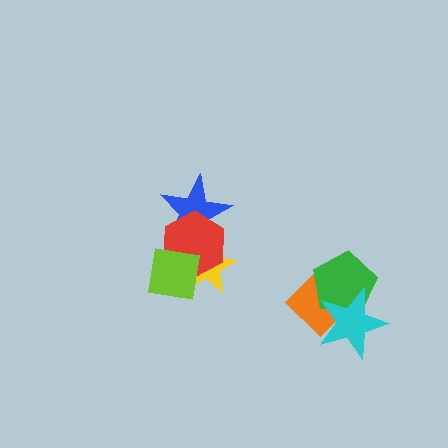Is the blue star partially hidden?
Yes, it is partially covered by another shape.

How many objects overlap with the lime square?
2 objects overlap with the lime square.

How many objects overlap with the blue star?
2 objects overlap with the blue star.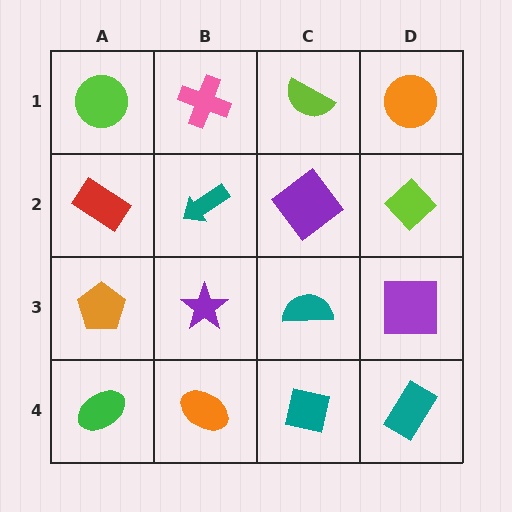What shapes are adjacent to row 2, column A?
A lime circle (row 1, column A), an orange pentagon (row 3, column A), a teal arrow (row 2, column B).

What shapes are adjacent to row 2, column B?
A pink cross (row 1, column B), a purple star (row 3, column B), a red rectangle (row 2, column A), a purple diamond (row 2, column C).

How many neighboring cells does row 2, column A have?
3.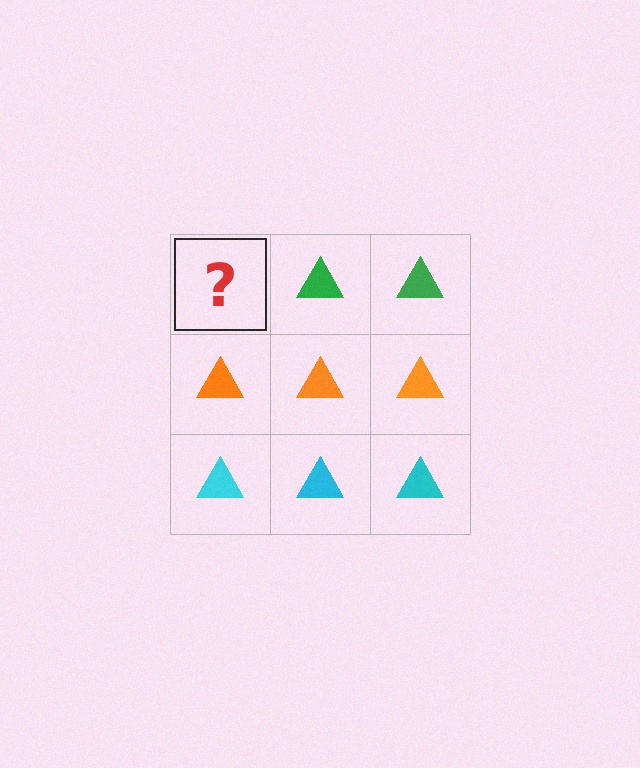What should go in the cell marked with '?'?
The missing cell should contain a green triangle.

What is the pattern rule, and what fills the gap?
The rule is that each row has a consistent color. The gap should be filled with a green triangle.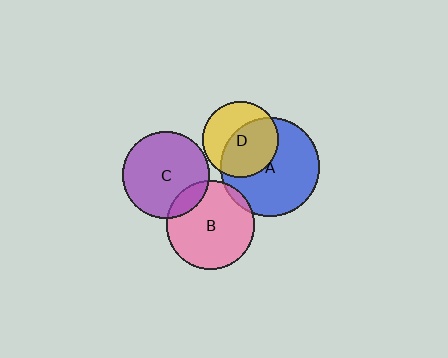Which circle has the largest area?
Circle A (blue).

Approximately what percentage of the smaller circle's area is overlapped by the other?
Approximately 60%.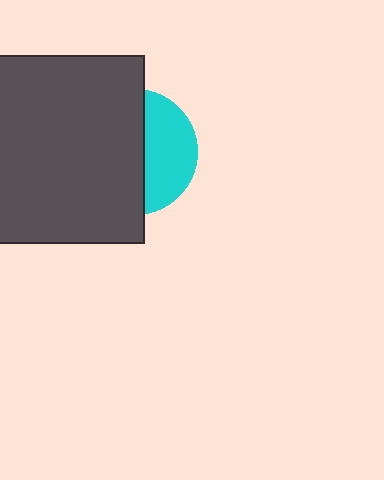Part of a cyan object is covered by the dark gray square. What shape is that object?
It is a circle.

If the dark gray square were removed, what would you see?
You would see the complete cyan circle.